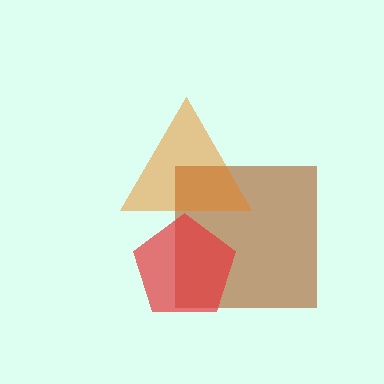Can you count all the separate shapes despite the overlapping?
Yes, there are 3 separate shapes.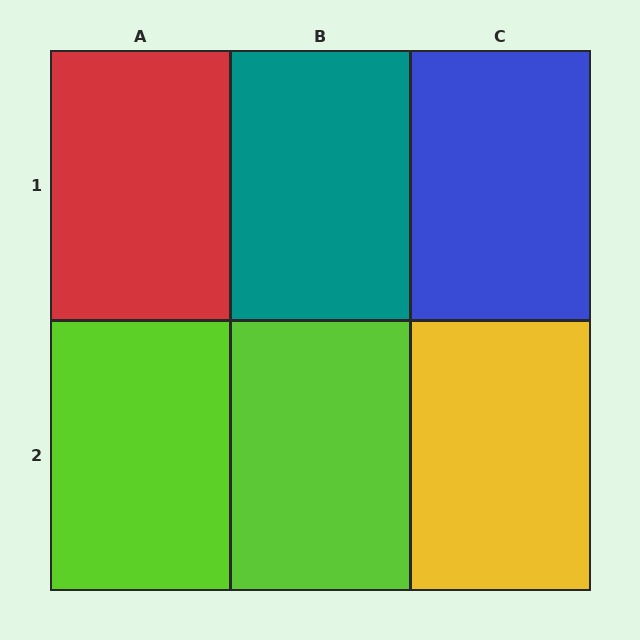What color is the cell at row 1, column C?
Blue.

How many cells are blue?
1 cell is blue.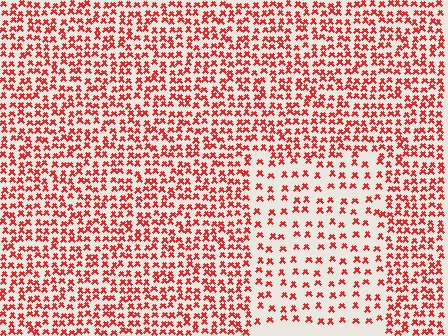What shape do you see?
I see a rectangle.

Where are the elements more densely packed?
The elements are more densely packed outside the rectangle boundary.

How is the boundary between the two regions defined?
The boundary is defined by a change in element density (approximately 2.1x ratio). All elements are the same color, size, and shape.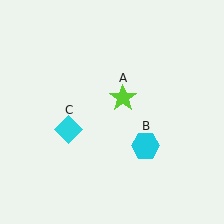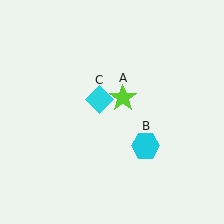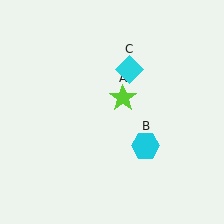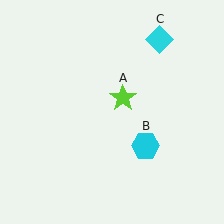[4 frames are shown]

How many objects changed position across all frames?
1 object changed position: cyan diamond (object C).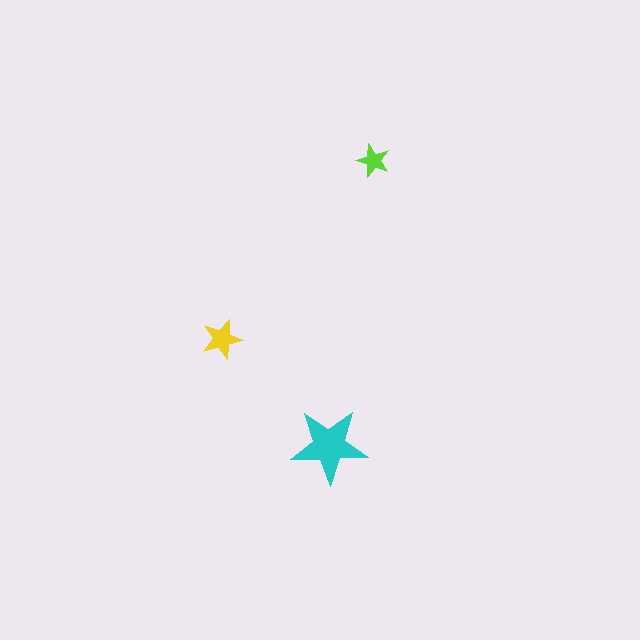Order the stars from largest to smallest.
the cyan one, the yellow one, the lime one.